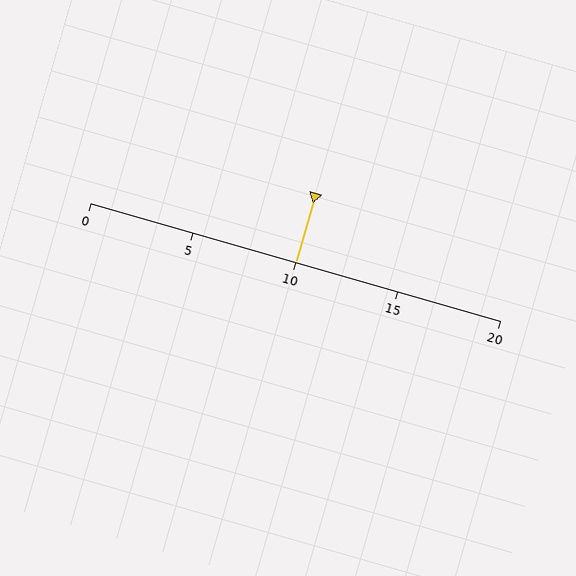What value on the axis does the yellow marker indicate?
The marker indicates approximately 10.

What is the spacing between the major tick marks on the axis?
The major ticks are spaced 5 apart.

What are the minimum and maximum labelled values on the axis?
The axis runs from 0 to 20.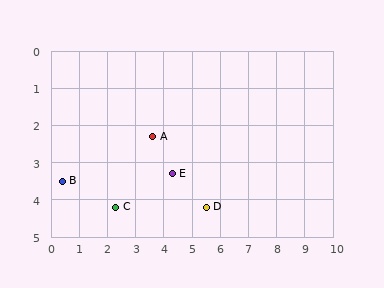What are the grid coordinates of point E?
Point E is at approximately (4.3, 3.3).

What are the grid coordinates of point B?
Point B is at approximately (0.4, 3.5).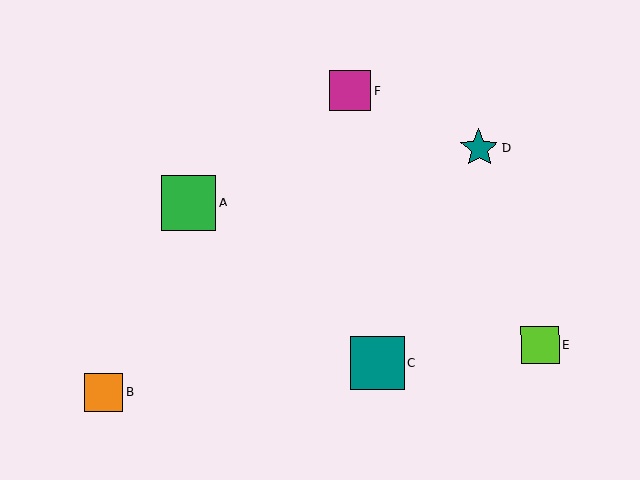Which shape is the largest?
The green square (labeled A) is the largest.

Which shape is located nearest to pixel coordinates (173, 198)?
The green square (labeled A) at (188, 203) is nearest to that location.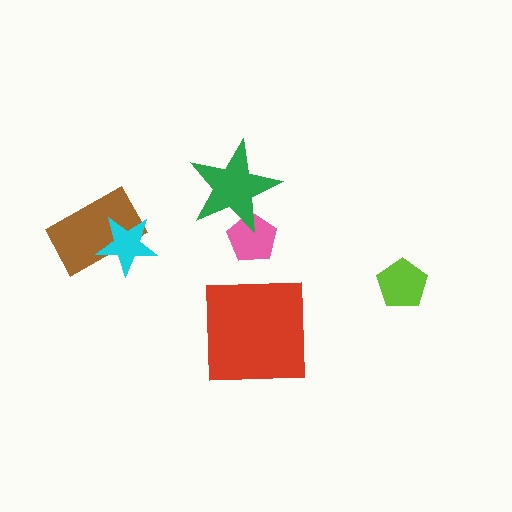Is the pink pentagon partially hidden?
Yes, it is partially covered by another shape.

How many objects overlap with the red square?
0 objects overlap with the red square.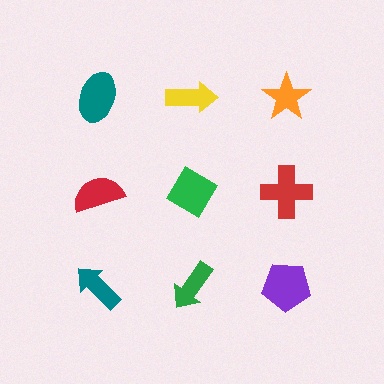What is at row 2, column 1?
A red semicircle.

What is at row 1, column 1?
A teal ellipse.